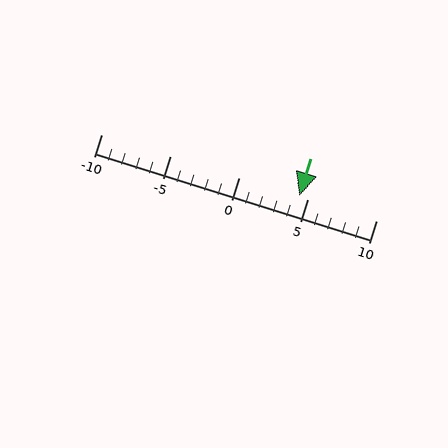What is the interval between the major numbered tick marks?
The major tick marks are spaced 5 units apart.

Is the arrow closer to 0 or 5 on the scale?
The arrow is closer to 5.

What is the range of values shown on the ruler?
The ruler shows values from -10 to 10.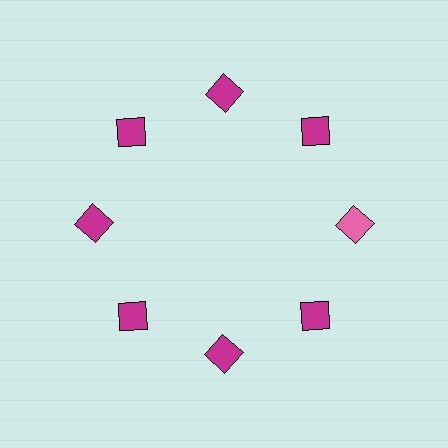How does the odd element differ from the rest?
It has a different color: pink instead of magenta.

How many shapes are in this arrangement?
There are 8 shapes arranged in a ring pattern.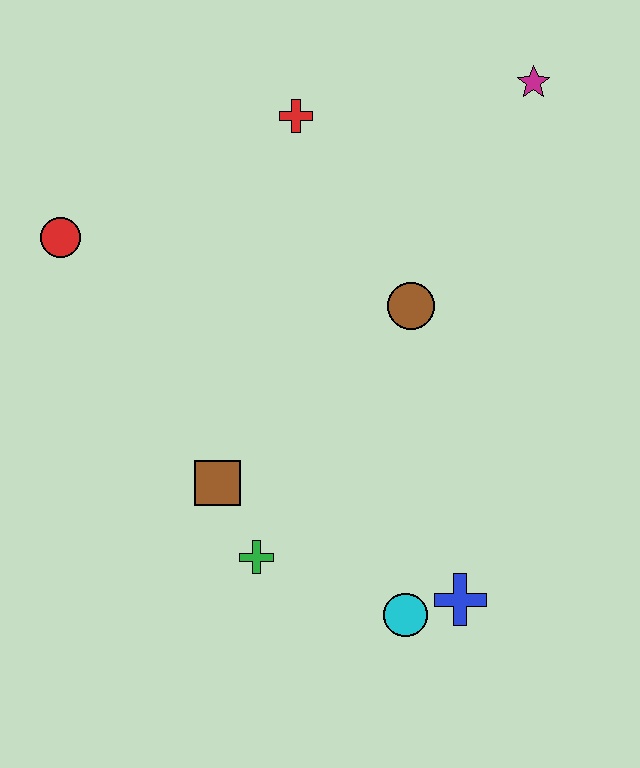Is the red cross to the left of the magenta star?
Yes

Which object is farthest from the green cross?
The magenta star is farthest from the green cross.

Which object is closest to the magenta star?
The red cross is closest to the magenta star.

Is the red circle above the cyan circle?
Yes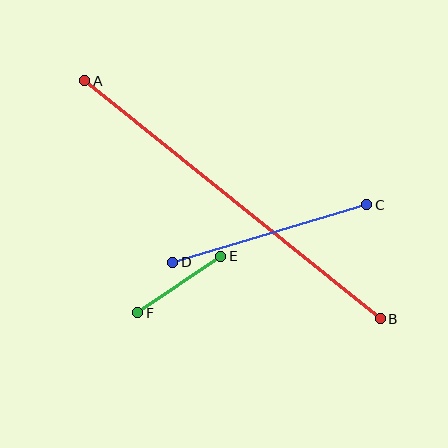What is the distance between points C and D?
The distance is approximately 202 pixels.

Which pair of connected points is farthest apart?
Points A and B are farthest apart.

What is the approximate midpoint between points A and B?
The midpoint is at approximately (232, 200) pixels.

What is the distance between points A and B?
The distance is approximately 380 pixels.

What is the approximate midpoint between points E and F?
The midpoint is at approximately (179, 285) pixels.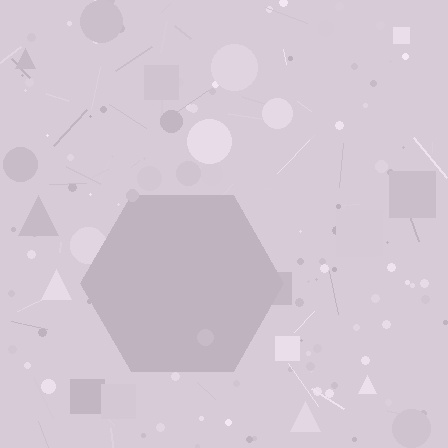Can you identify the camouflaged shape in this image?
The camouflaged shape is a hexagon.